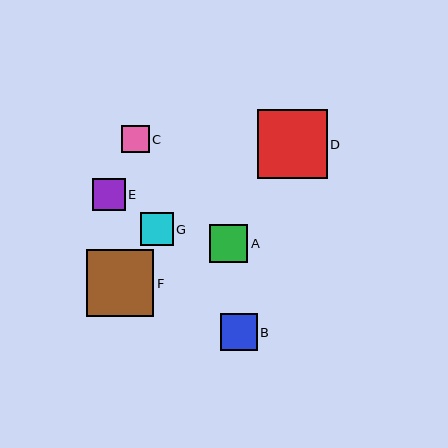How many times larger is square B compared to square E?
Square B is approximately 1.1 times the size of square E.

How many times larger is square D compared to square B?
Square D is approximately 1.9 times the size of square B.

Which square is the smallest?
Square C is the smallest with a size of approximately 27 pixels.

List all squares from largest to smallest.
From largest to smallest: D, F, A, B, G, E, C.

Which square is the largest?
Square D is the largest with a size of approximately 69 pixels.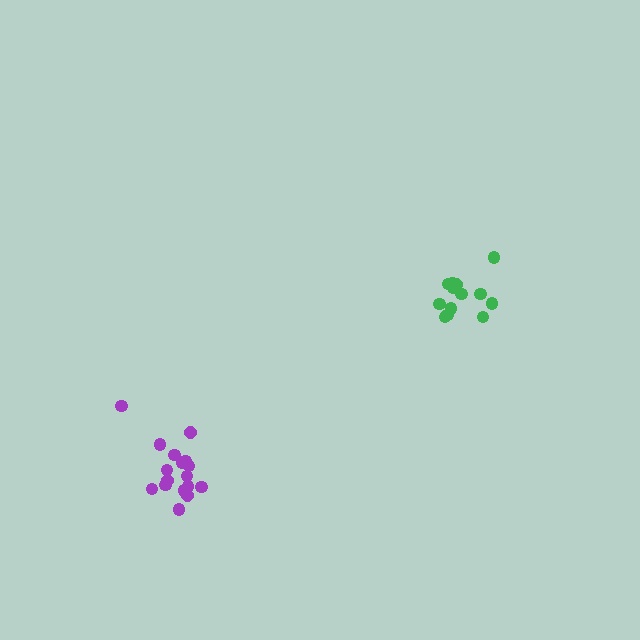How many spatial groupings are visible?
There are 2 spatial groupings.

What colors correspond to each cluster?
The clusters are colored: purple, green.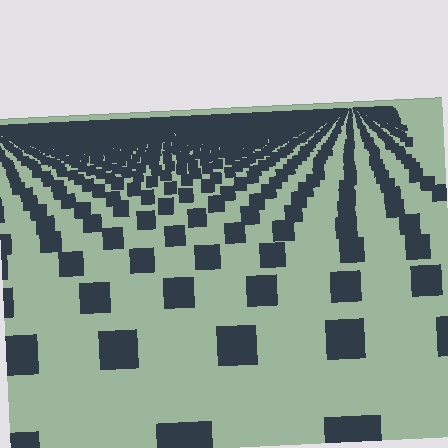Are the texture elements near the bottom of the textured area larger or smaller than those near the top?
Larger. Near the bottom, elements are closer to the viewer and appear at a bigger on-screen size.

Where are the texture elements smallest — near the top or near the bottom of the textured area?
Near the top.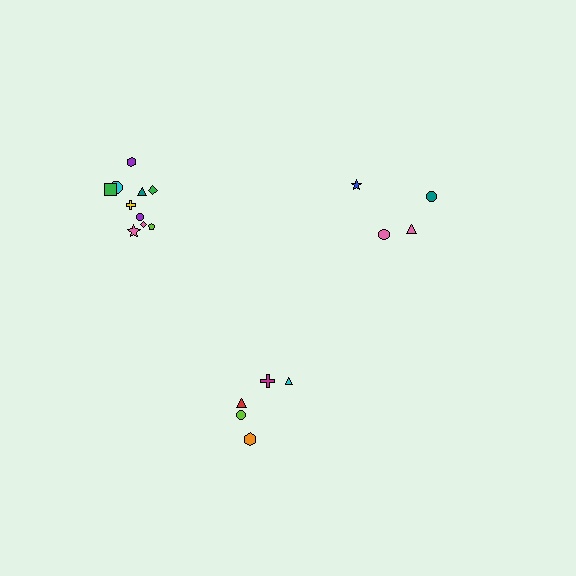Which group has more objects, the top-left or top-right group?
The top-left group.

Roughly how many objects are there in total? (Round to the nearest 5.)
Roughly 20 objects in total.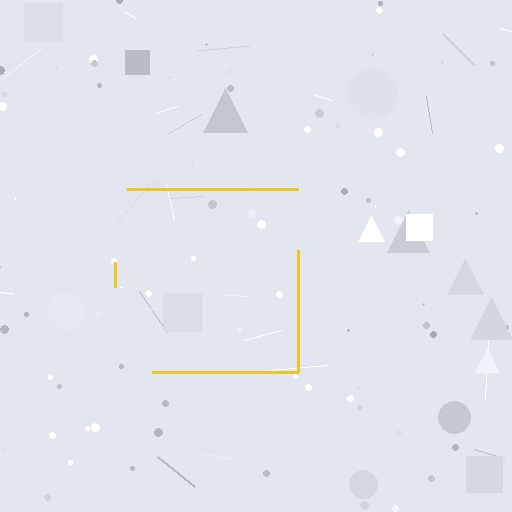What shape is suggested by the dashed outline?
The dashed outline suggests a square.